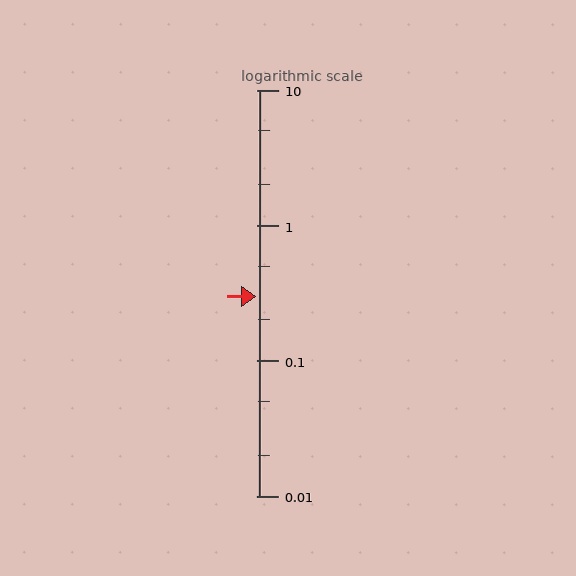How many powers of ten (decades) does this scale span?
The scale spans 3 decades, from 0.01 to 10.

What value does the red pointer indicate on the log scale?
The pointer indicates approximately 0.3.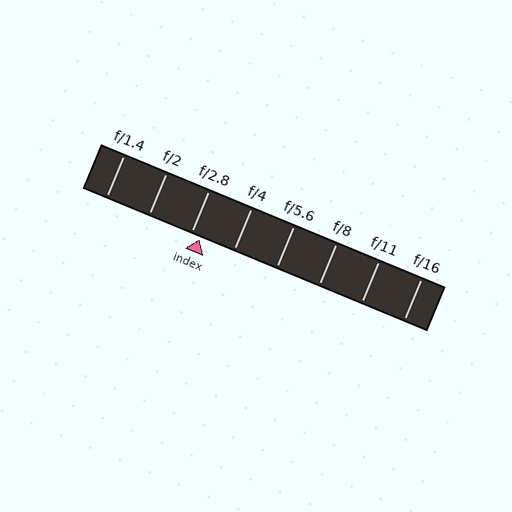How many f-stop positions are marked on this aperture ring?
There are 8 f-stop positions marked.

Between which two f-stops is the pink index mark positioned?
The index mark is between f/2.8 and f/4.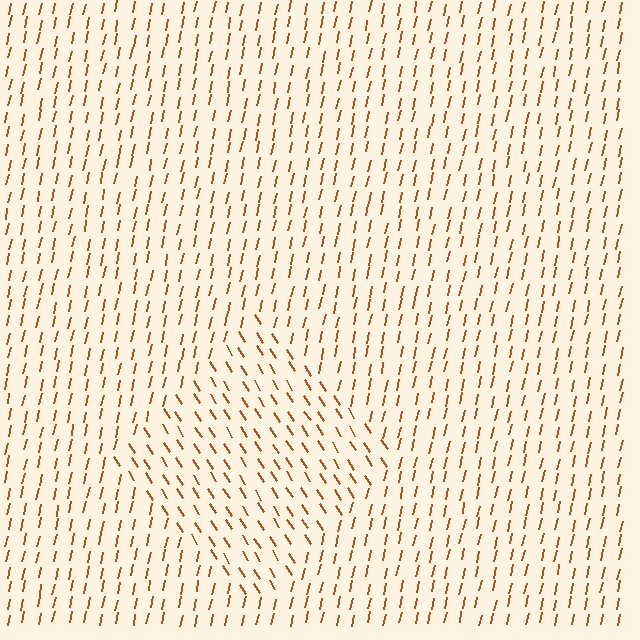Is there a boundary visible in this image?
Yes, there is a texture boundary formed by a change in line orientation.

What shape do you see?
I see a diamond.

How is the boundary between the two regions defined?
The boundary is defined purely by a change in line orientation (approximately 45 degrees difference). All lines are the same color and thickness.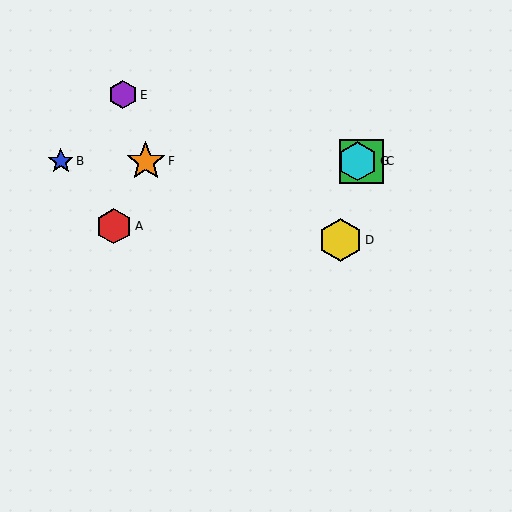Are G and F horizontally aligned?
Yes, both are at y≈161.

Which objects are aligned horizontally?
Objects B, C, F, G are aligned horizontally.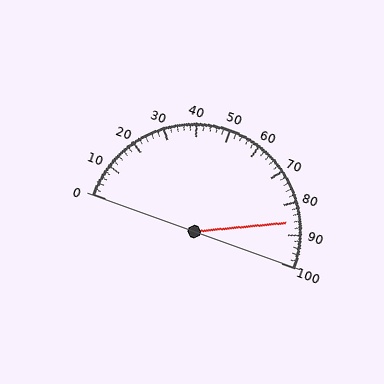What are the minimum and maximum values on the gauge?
The gauge ranges from 0 to 100.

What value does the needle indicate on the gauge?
The needle indicates approximately 86.